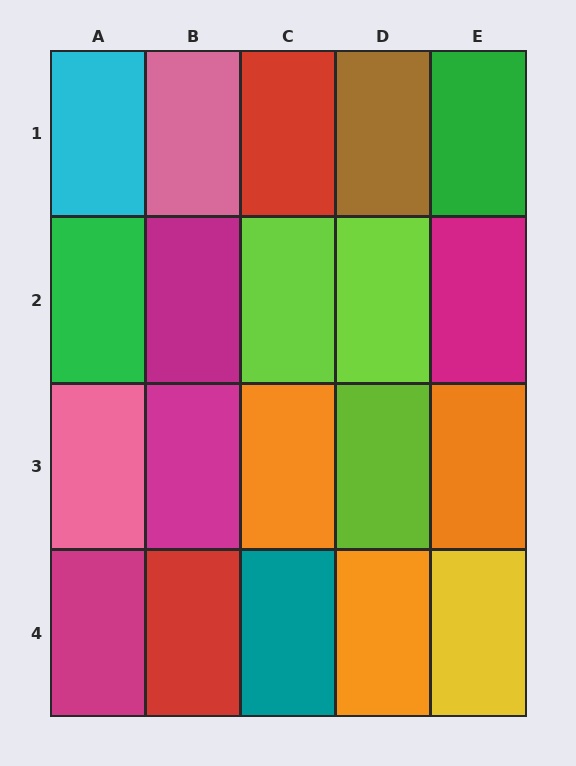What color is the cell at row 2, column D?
Lime.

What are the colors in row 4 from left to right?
Magenta, red, teal, orange, yellow.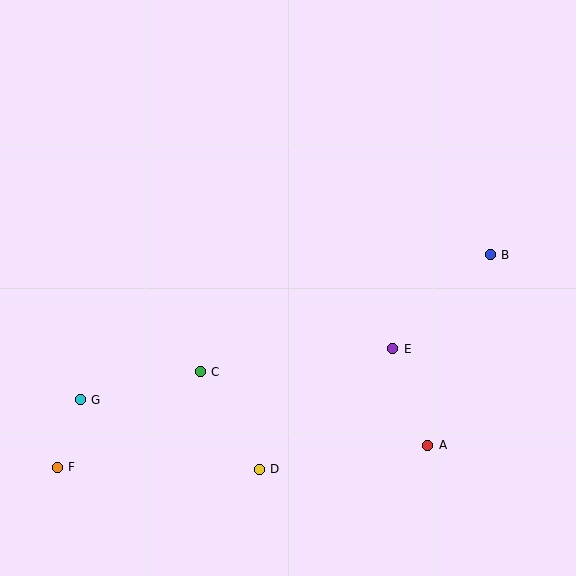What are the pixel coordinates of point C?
Point C is at (200, 372).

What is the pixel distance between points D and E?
The distance between D and E is 180 pixels.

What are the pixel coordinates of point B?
Point B is at (490, 255).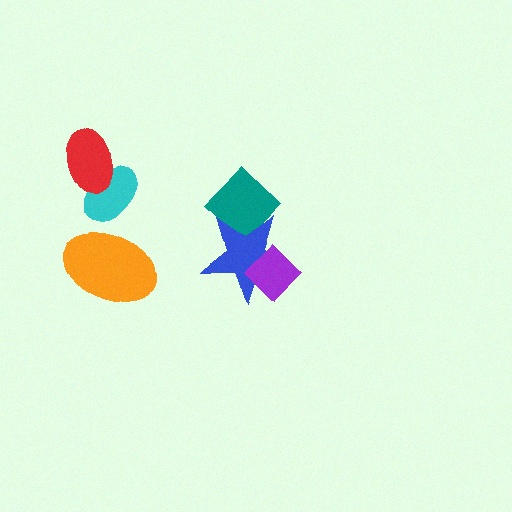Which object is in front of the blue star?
The purple diamond is in front of the blue star.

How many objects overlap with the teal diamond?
1 object overlaps with the teal diamond.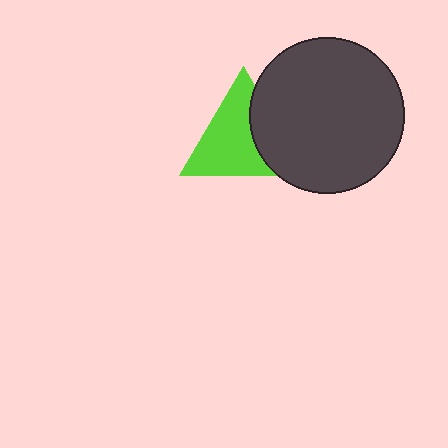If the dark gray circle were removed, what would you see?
You would see the complete lime triangle.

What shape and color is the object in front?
The object in front is a dark gray circle.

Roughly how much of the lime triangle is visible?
Most of it is visible (roughly 67%).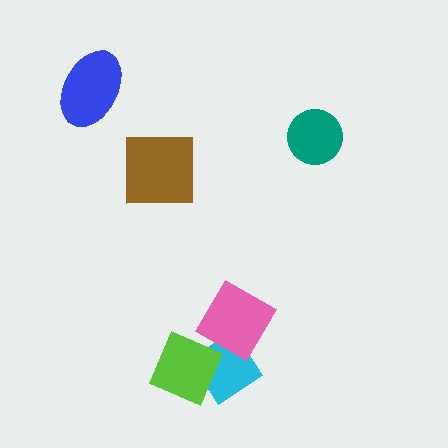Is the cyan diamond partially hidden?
Yes, it is partially covered by another shape.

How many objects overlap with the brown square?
0 objects overlap with the brown square.